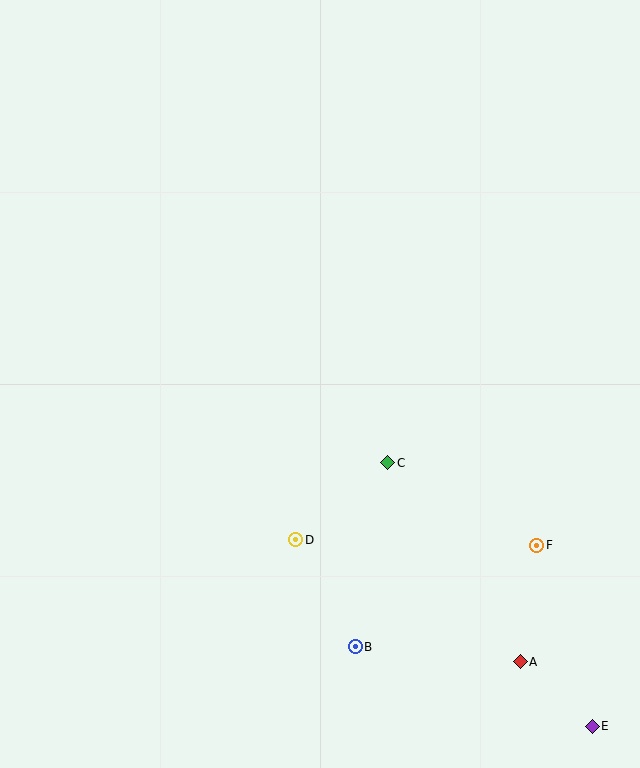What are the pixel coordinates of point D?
Point D is at (296, 540).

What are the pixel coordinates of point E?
Point E is at (592, 726).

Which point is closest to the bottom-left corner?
Point D is closest to the bottom-left corner.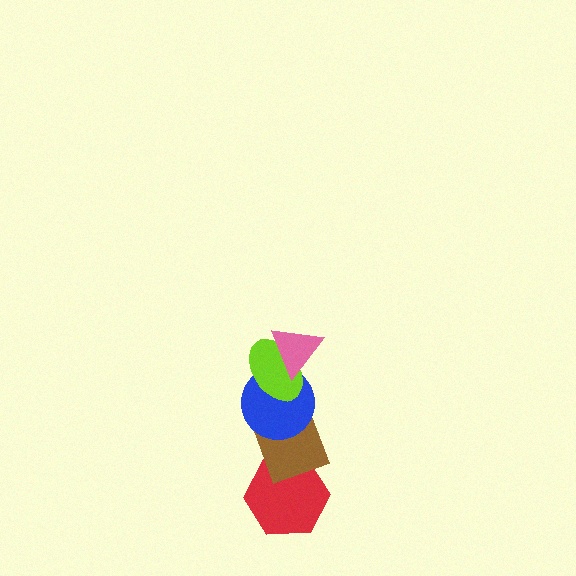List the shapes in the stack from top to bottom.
From top to bottom: the pink triangle, the lime ellipse, the blue circle, the brown diamond, the red hexagon.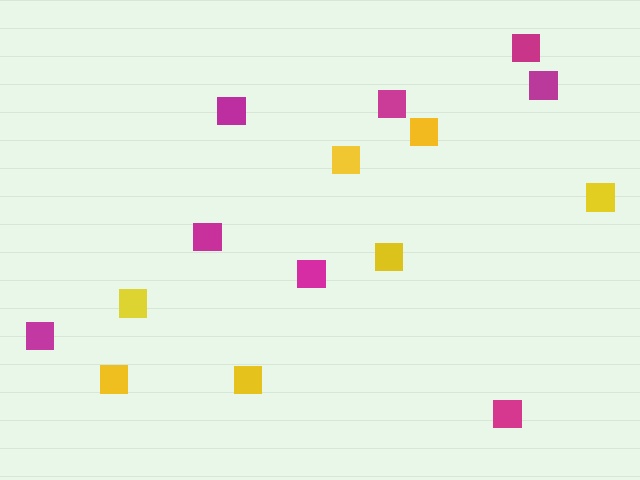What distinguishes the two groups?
There are 2 groups: one group of magenta squares (8) and one group of yellow squares (7).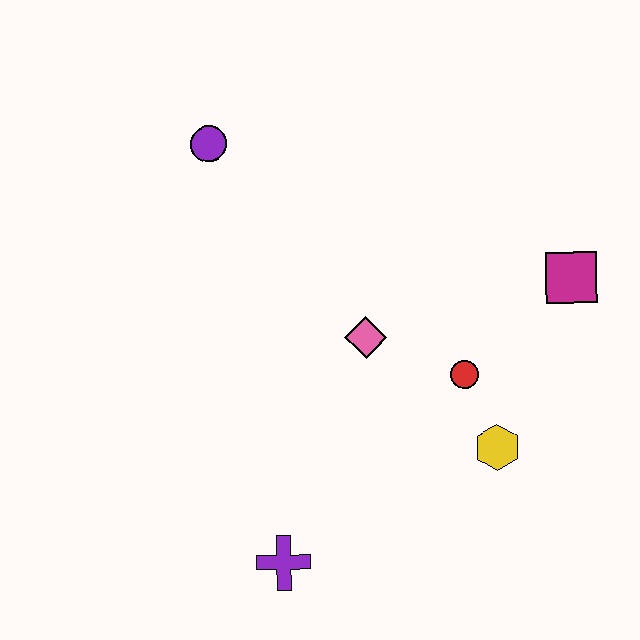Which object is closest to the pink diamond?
The red circle is closest to the pink diamond.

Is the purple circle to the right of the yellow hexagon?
No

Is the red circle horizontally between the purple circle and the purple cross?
No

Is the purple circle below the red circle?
No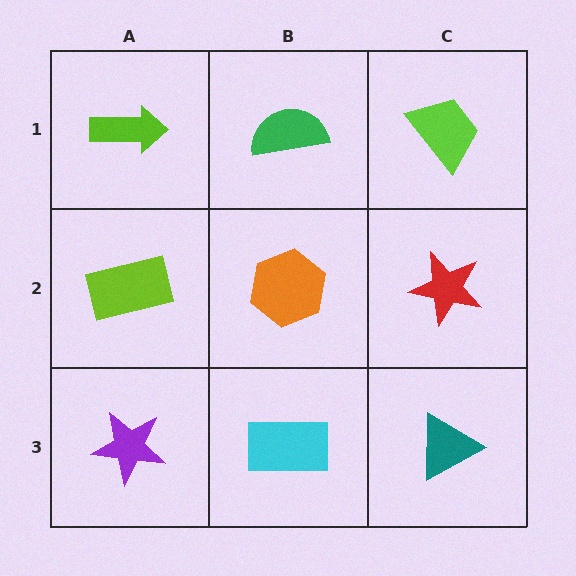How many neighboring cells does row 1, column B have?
3.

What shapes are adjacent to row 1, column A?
A lime rectangle (row 2, column A), a green semicircle (row 1, column B).